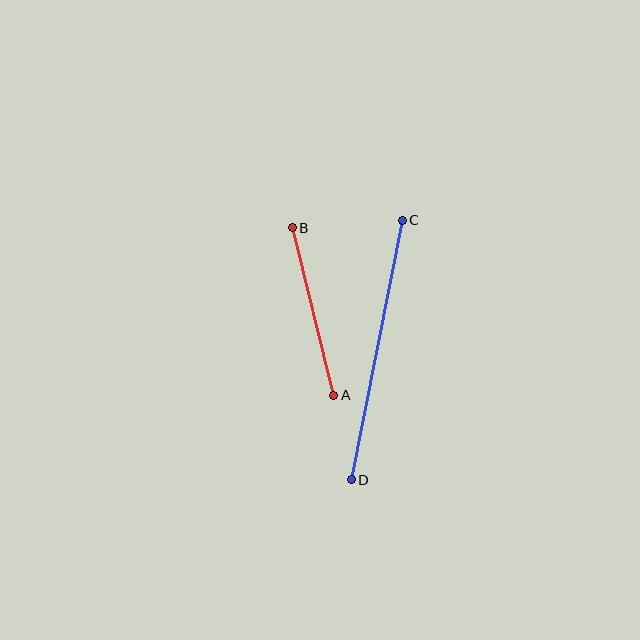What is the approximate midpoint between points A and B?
The midpoint is at approximately (313, 311) pixels.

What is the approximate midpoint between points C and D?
The midpoint is at approximately (377, 350) pixels.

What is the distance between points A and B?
The distance is approximately 172 pixels.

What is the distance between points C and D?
The distance is approximately 264 pixels.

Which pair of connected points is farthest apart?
Points C and D are farthest apart.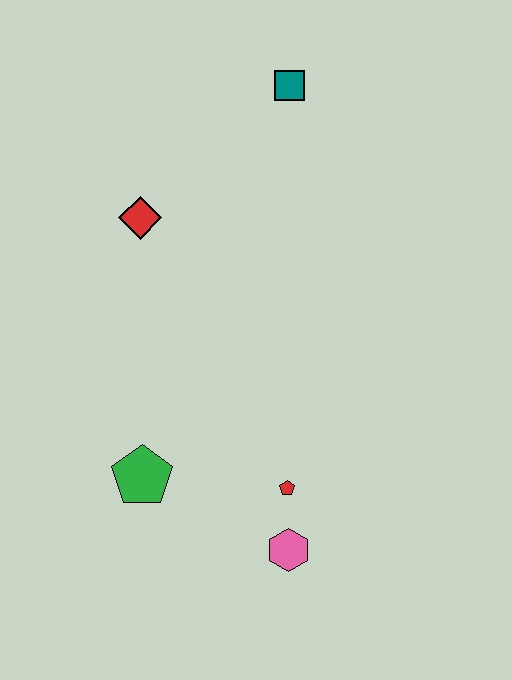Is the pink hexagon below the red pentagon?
Yes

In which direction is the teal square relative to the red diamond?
The teal square is to the right of the red diamond.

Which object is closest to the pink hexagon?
The red pentagon is closest to the pink hexagon.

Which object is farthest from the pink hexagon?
The teal square is farthest from the pink hexagon.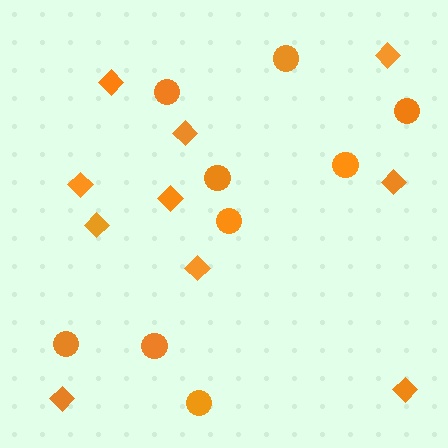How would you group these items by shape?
There are 2 groups: one group of circles (9) and one group of diamonds (10).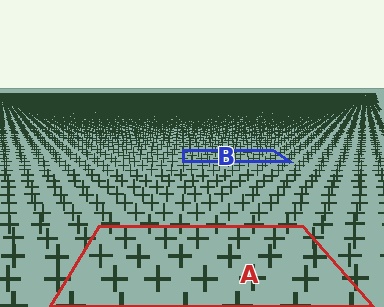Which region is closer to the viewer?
Region A is closer. The texture elements there are larger and more spread out.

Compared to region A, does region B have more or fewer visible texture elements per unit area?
Region B has more texture elements per unit area — they are packed more densely because it is farther away.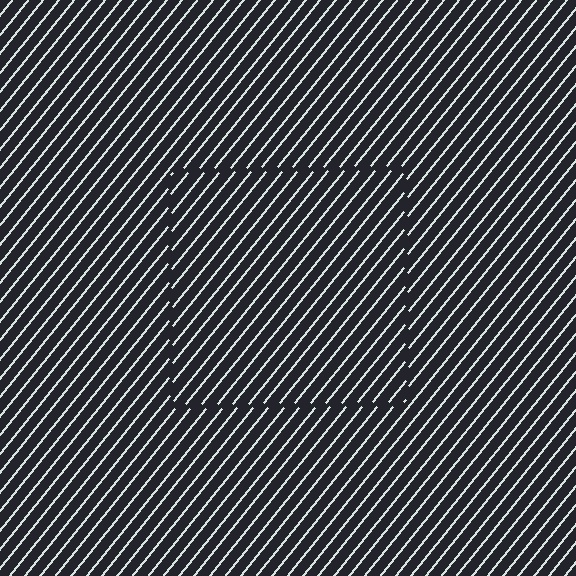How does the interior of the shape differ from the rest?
The interior of the shape contains the same grating, shifted by half a period — the contour is defined by the phase discontinuity where line-ends from the inner and outer gratings abut.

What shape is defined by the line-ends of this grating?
An illusory square. The interior of the shape contains the same grating, shifted by half a period — the contour is defined by the phase discontinuity where line-ends from the inner and outer gratings abut.